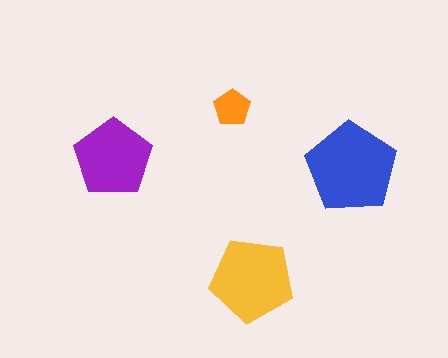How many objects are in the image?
There are 4 objects in the image.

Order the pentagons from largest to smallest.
the blue one, the yellow one, the purple one, the orange one.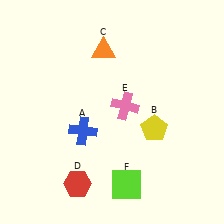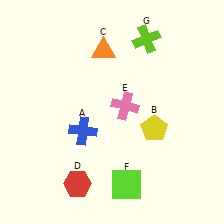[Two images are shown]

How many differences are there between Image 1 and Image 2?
There is 1 difference between the two images.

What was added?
A lime cross (G) was added in Image 2.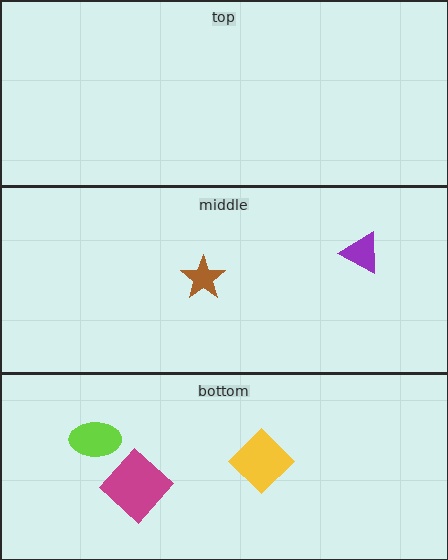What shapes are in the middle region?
The brown star, the purple triangle.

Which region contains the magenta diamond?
The bottom region.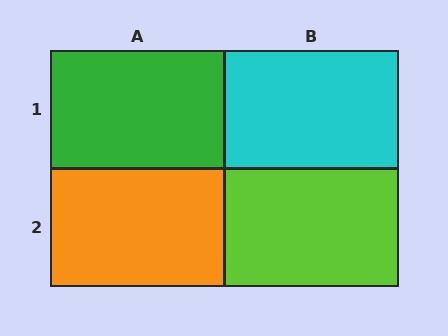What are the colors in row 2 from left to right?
Orange, lime.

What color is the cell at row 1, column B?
Cyan.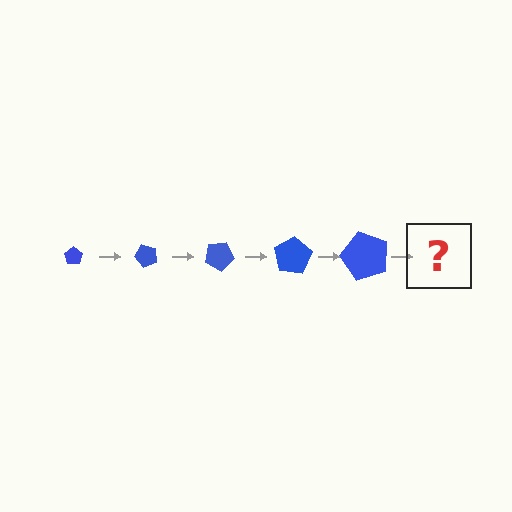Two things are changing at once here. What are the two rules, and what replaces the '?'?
The two rules are that the pentagon grows larger each step and it rotates 50 degrees each step. The '?' should be a pentagon, larger than the previous one and rotated 250 degrees from the start.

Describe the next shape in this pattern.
It should be a pentagon, larger than the previous one and rotated 250 degrees from the start.